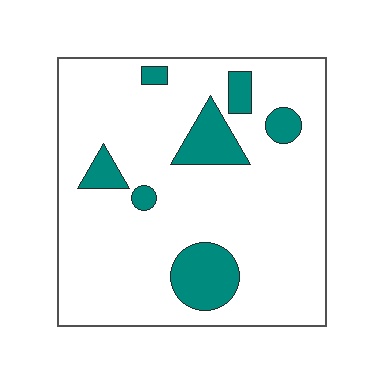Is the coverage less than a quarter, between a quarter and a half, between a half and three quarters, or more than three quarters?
Less than a quarter.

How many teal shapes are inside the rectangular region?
7.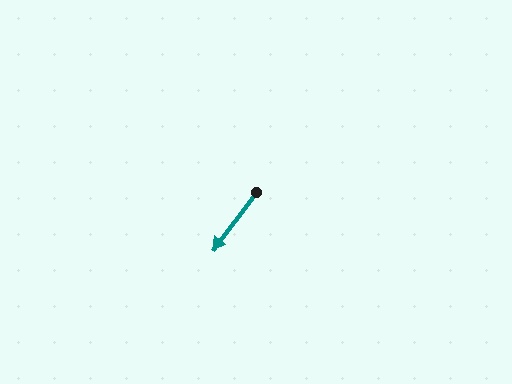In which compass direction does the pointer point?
Southwest.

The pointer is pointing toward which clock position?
Roughly 7 o'clock.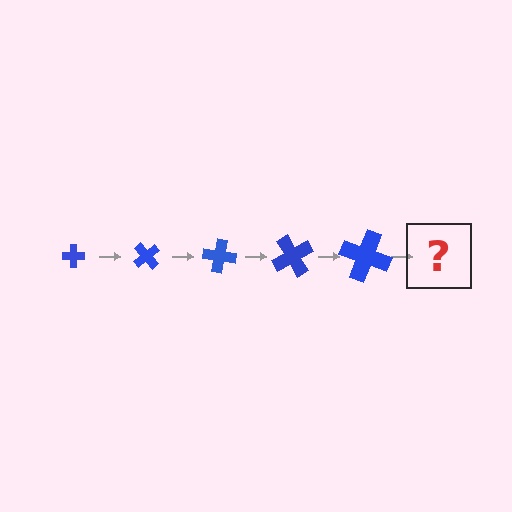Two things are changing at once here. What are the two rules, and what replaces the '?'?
The two rules are that the cross grows larger each step and it rotates 50 degrees each step. The '?' should be a cross, larger than the previous one and rotated 250 degrees from the start.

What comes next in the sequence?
The next element should be a cross, larger than the previous one and rotated 250 degrees from the start.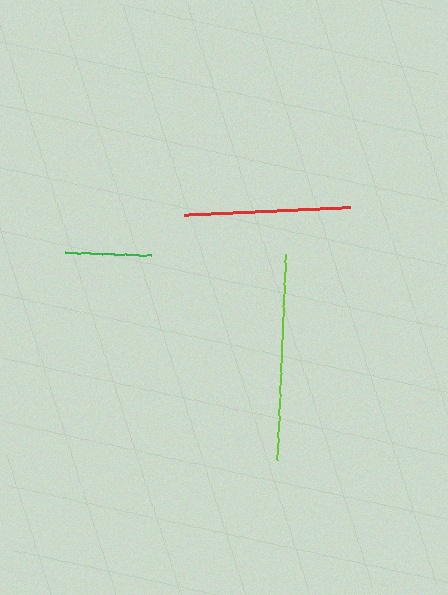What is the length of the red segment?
The red segment is approximately 166 pixels long.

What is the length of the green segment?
The green segment is approximately 87 pixels long.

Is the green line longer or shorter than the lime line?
The lime line is longer than the green line.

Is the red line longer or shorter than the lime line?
The lime line is longer than the red line.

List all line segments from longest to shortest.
From longest to shortest: lime, red, green.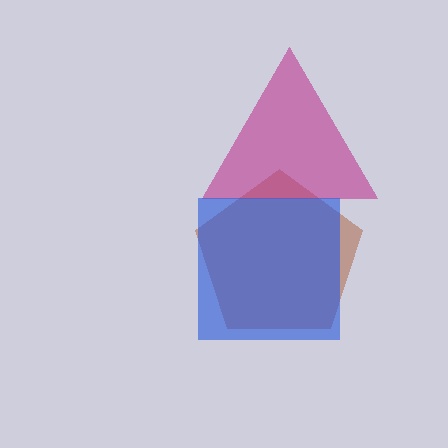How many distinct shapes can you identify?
There are 3 distinct shapes: a brown pentagon, a magenta triangle, a blue square.